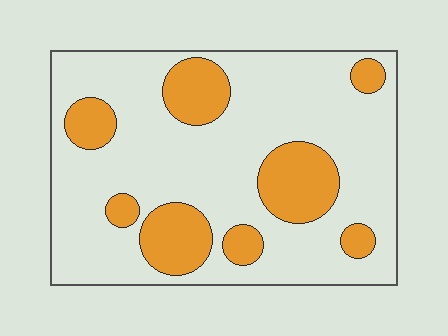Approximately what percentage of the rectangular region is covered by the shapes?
Approximately 25%.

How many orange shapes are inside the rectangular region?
8.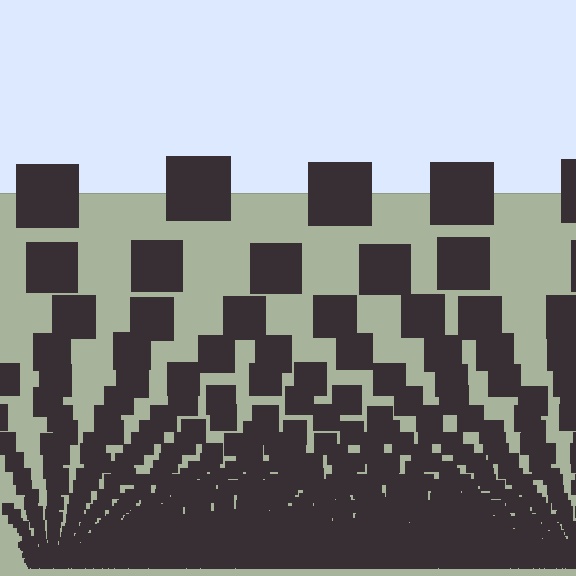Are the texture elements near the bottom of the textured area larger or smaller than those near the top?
Smaller. The gradient is inverted — elements near the bottom are smaller and denser.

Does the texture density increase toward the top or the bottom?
Density increases toward the bottom.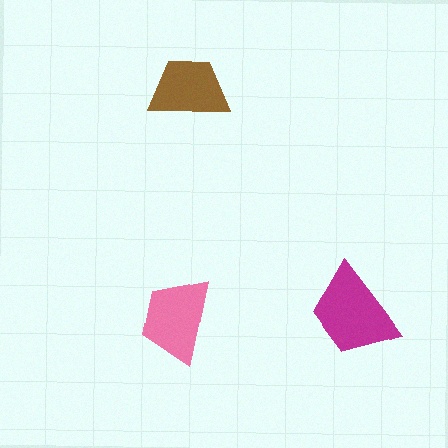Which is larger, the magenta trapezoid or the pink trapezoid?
The magenta one.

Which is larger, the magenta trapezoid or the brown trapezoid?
The magenta one.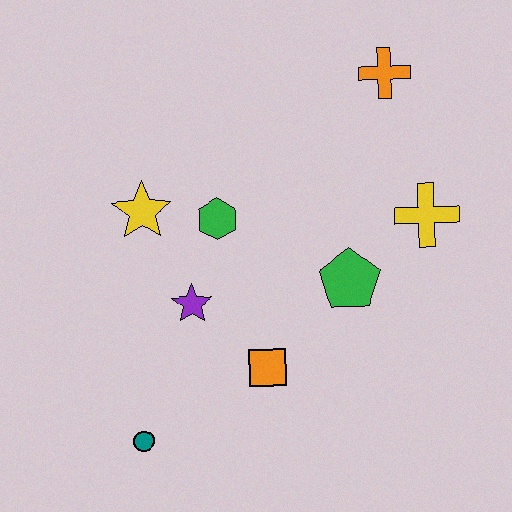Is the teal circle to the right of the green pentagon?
No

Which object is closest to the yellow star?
The green hexagon is closest to the yellow star.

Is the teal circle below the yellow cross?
Yes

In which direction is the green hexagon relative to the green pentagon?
The green hexagon is to the left of the green pentagon.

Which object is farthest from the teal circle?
The orange cross is farthest from the teal circle.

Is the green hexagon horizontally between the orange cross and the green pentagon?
No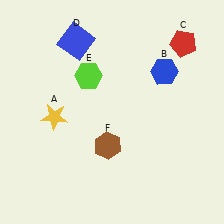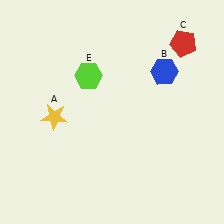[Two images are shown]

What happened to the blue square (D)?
The blue square (D) was removed in Image 2. It was in the top-left area of Image 1.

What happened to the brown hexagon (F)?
The brown hexagon (F) was removed in Image 2. It was in the bottom-left area of Image 1.